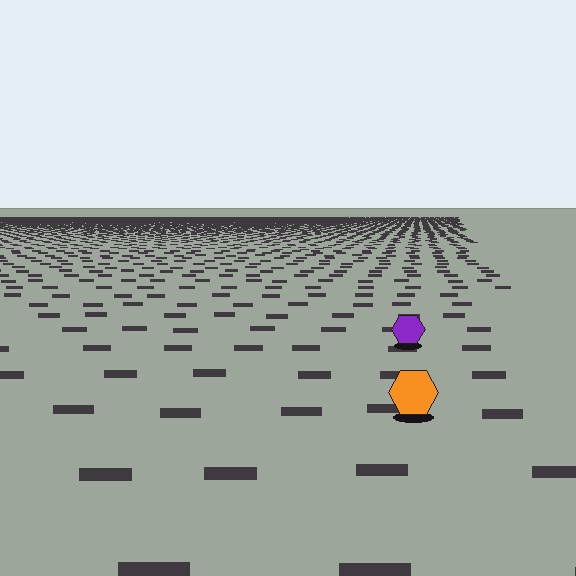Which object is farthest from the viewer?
The purple hexagon is farthest from the viewer. It appears smaller and the ground texture around it is denser.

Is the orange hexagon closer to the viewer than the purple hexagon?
Yes. The orange hexagon is closer — you can tell from the texture gradient: the ground texture is coarser near it.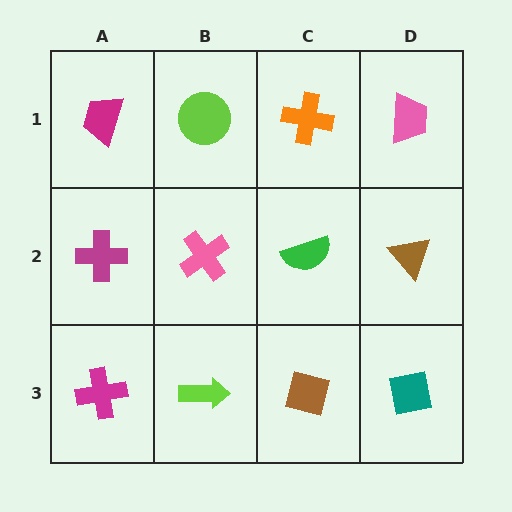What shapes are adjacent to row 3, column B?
A pink cross (row 2, column B), a magenta cross (row 3, column A), a brown square (row 3, column C).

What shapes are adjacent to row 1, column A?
A magenta cross (row 2, column A), a lime circle (row 1, column B).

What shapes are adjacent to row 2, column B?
A lime circle (row 1, column B), a lime arrow (row 3, column B), a magenta cross (row 2, column A), a green semicircle (row 2, column C).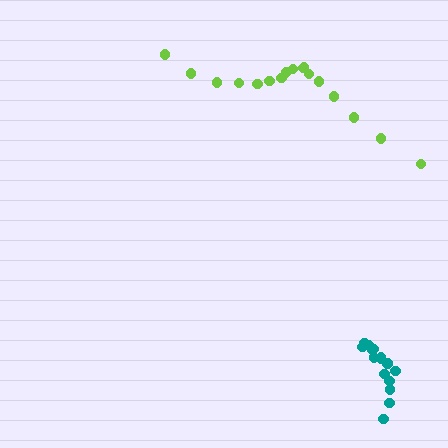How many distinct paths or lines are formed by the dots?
There are 2 distinct paths.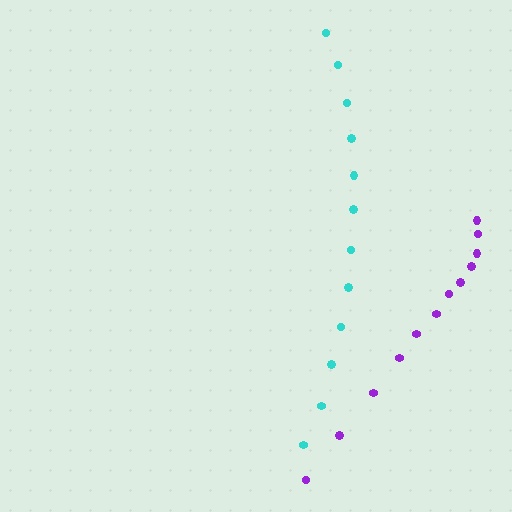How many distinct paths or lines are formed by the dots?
There are 2 distinct paths.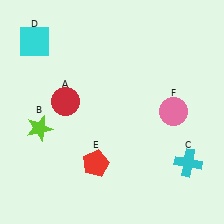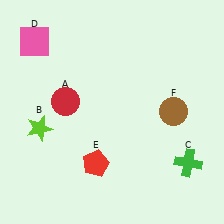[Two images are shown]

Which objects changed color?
C changed from cyan to green. D changed from cyan to pink. F changed from pink to brown.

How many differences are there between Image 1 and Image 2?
There are 3 differences between the two images.